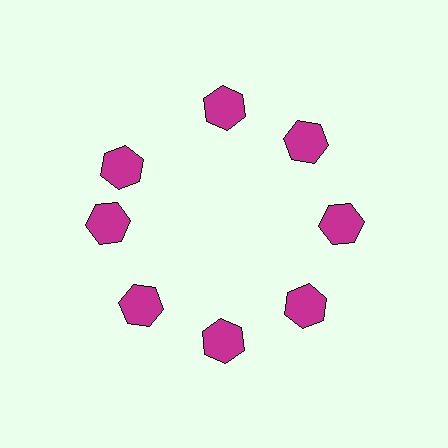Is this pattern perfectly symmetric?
No. The 8 magenta hexagons are arranged in a ring, but one element near the 10 o'clock position is rotated out of alignment along the ring, breaking the 8-fold rotational symmetry.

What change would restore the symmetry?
The symmetry would be restored by rotating it back into even spacing with its neighbors so that all 8 hexagons sit at equal angles and equal distance from the center.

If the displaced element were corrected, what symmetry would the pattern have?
It would have 8-fold rotational symmetry — the pattern would map onto itself every 45 degrees.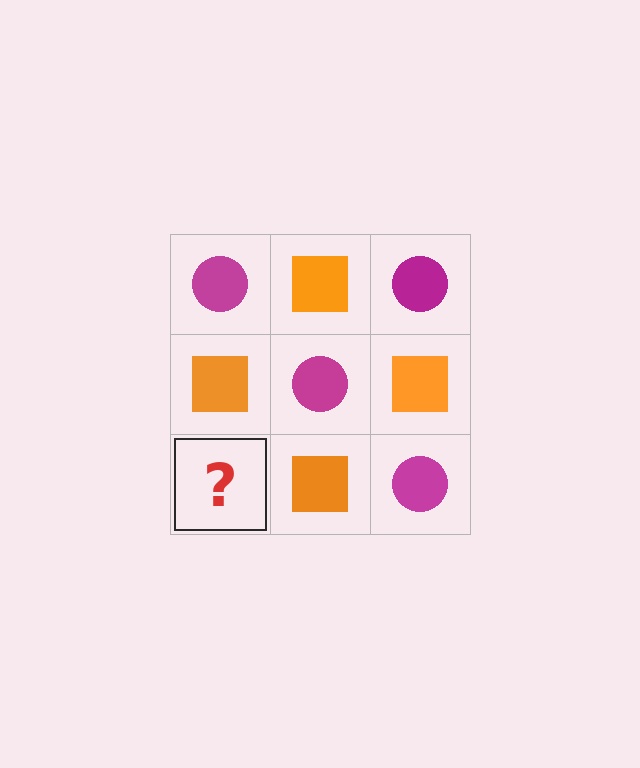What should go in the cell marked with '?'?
The missing cell should contain a magenta circle.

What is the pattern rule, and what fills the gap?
The rule is that it alternates magenta circle and orange square in a checkerboard pattern. The gap should be filled with a magenta circle.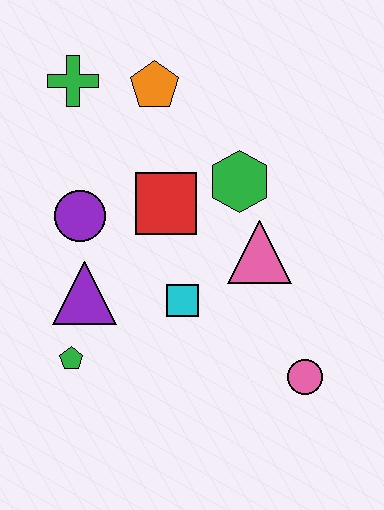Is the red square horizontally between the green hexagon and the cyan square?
No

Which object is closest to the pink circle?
The pink triangle is closest to the pink circle.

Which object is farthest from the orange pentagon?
The pink circle is farthest from the orange pentagon.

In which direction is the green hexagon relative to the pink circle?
The green hexagon is above the pink circle.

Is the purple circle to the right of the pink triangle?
No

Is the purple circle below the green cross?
Yes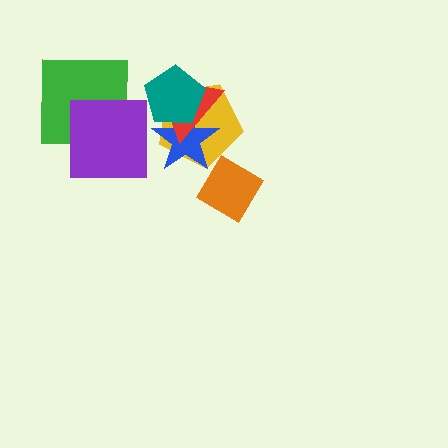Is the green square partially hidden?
Yes, it is partially covered by another shape.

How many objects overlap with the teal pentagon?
3 objects overlap with the teal pentagon.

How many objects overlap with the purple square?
1 object overlaps with the purple square.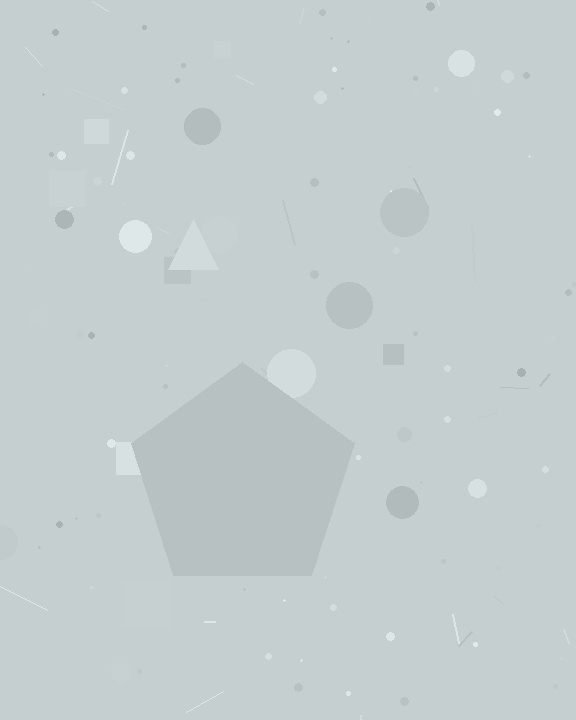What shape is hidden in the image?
A pentagon is hidden in the image.